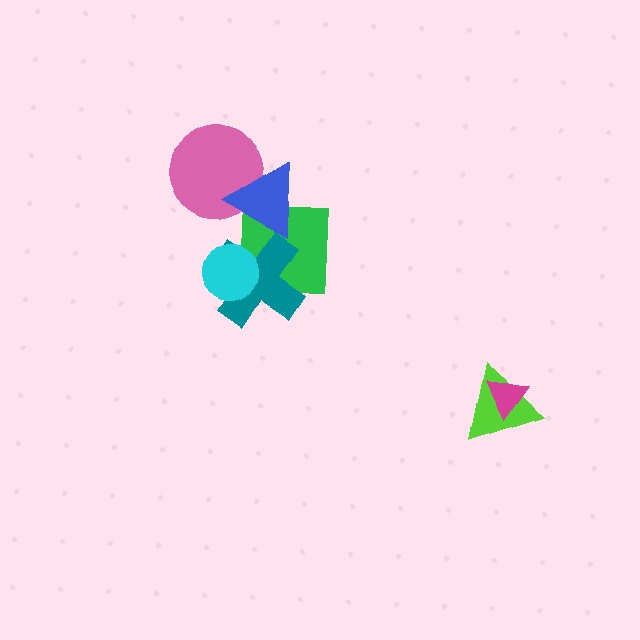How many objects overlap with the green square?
3 objects overlap with the green square.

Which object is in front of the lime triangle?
The magenta triangle is in front of the lime triangle.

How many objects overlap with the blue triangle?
3 objects overlap with the blue triangle.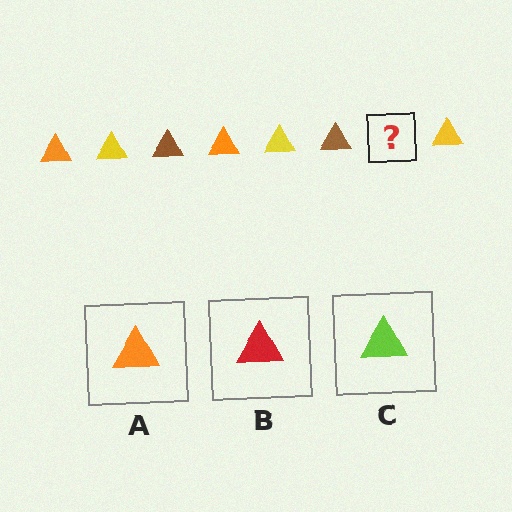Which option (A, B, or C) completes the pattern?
A.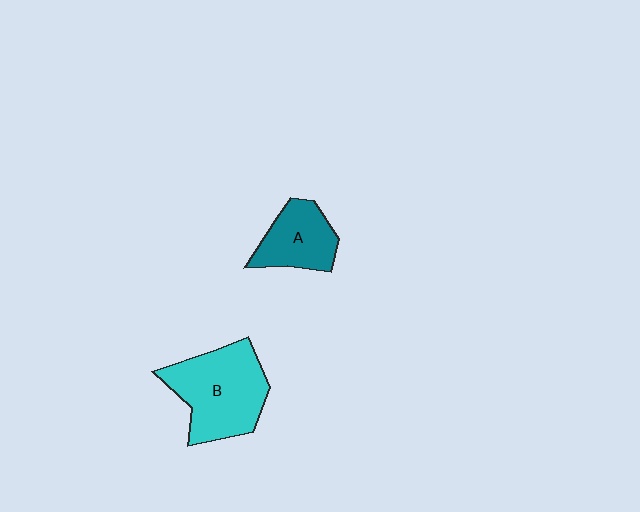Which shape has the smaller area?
Shape A (teal).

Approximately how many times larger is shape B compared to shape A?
Approximately 1.7 times.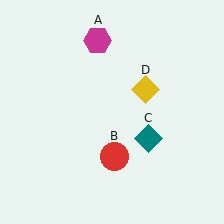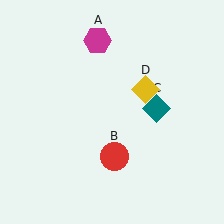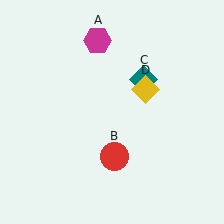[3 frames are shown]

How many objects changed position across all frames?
1 object changed position: teal diamond (object C).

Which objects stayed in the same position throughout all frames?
Magenta hexagon (object A) and red circle (object B) and yellow diamond (object D) remained stationary.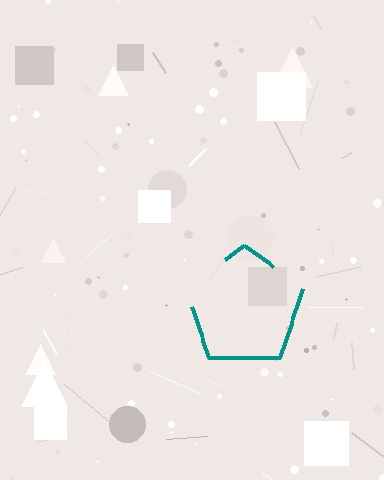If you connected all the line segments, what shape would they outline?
They would outline a pentagon.